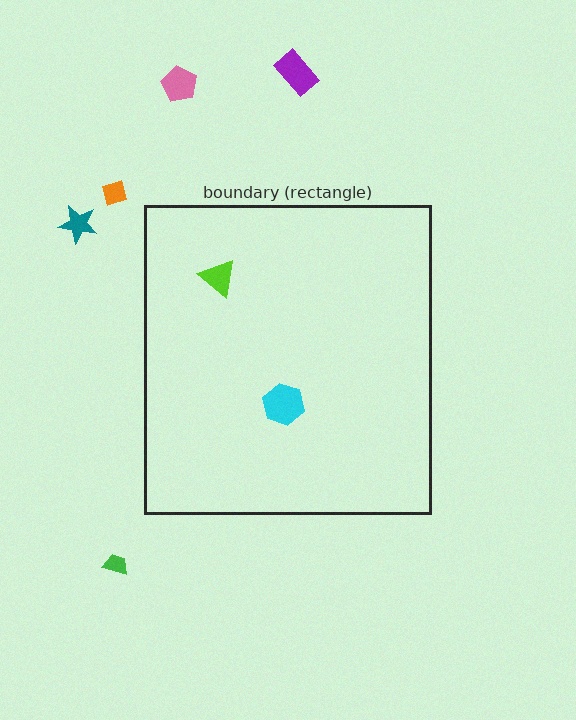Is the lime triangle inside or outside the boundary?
Inside.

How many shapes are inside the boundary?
2 inside, 5 outside.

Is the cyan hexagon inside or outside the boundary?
Inside.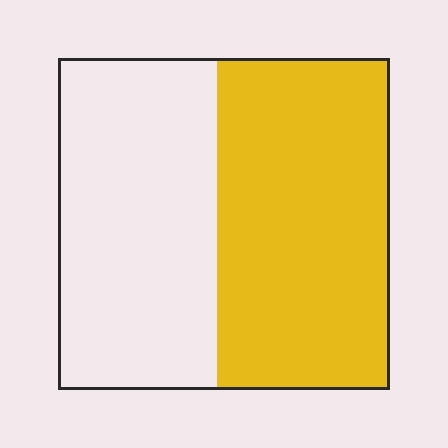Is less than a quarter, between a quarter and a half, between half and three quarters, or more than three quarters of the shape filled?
Between half and three quarters.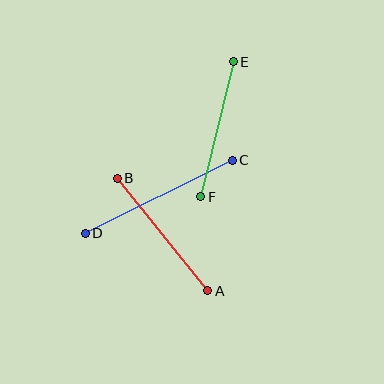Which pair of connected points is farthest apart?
Points C and D are farthest apart.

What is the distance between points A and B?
The distance is approximately 144 pixels.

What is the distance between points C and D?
The distance is approximately 164 pixels.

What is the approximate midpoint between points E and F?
The midpoint is at approximately (217, 129) pixels.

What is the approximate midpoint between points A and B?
The midpoint is at approximately (163, 235) pixels.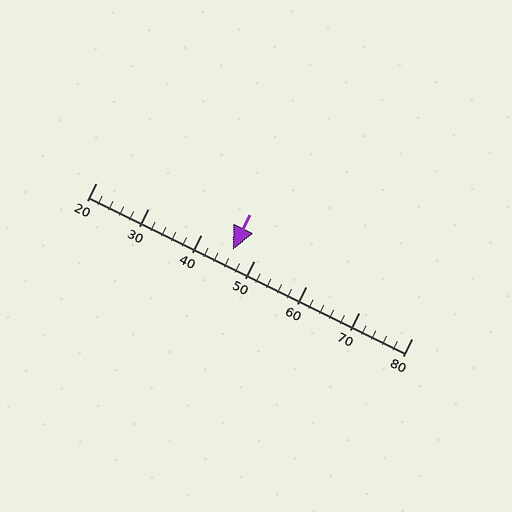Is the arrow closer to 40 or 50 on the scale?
The arrow is closer to 50.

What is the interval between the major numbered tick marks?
The major tick marks are spaced 10 units apart.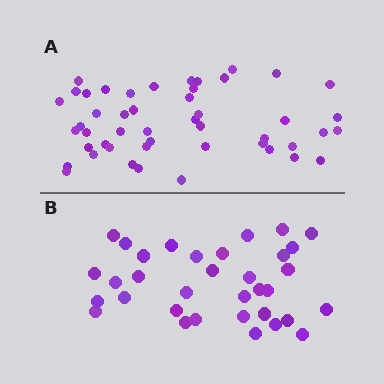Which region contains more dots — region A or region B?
Region A (the top region) has more dots.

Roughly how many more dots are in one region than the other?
Region A has approximately 15 more dots than region B.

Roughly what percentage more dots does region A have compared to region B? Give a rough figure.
About 40% more.